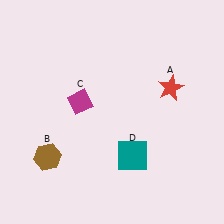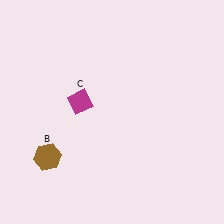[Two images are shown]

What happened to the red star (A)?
The red star (A) was removed in Image 2. It was in the top-right area of Image 1.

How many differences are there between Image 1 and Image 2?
There are 2 differences between the two images.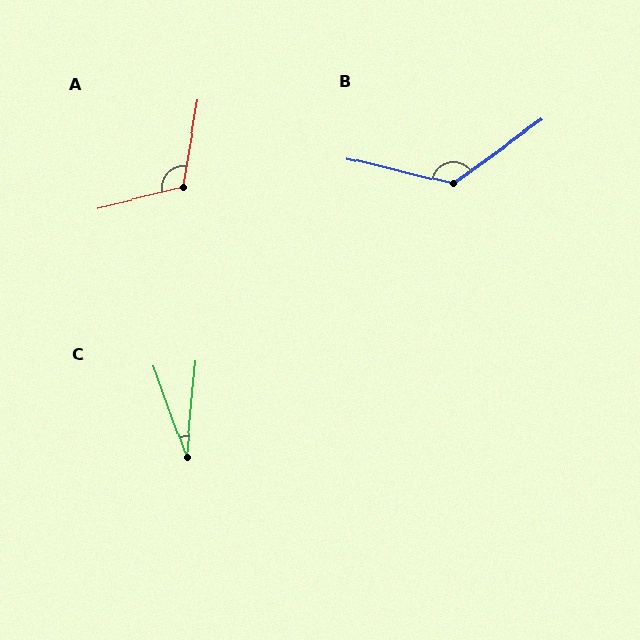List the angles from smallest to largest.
C (25°), A (113°), B (131°).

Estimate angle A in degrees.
Approximately 113 degrees.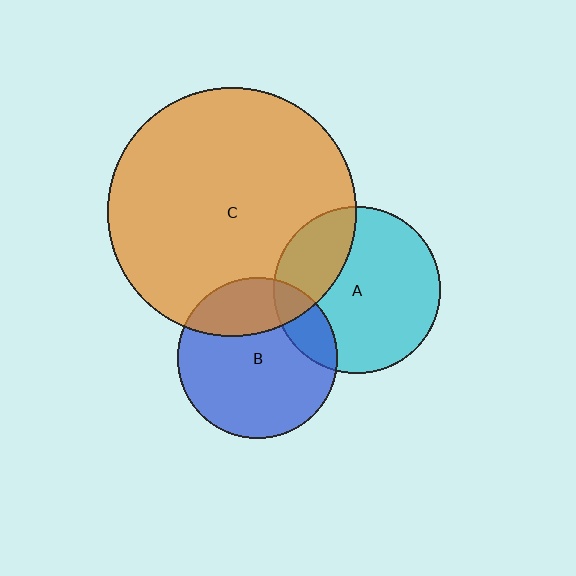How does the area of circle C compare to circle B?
Approximately 2.4 times.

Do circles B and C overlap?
Yes.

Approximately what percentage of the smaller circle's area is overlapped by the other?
Approximately 25%.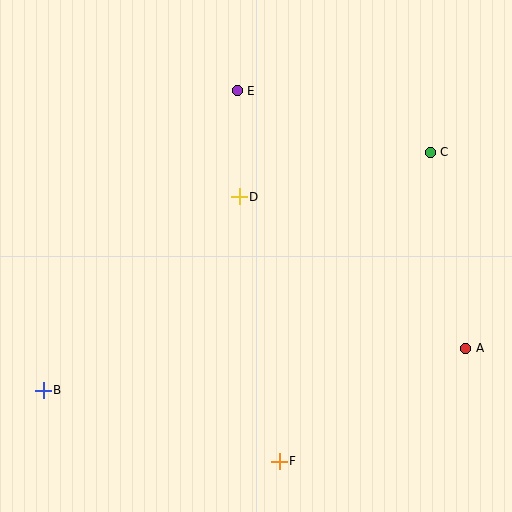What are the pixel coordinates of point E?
Point E is at (237, 91).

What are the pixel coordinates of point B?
Point B is at (43, 390).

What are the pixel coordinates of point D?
Point D is at (239, 197).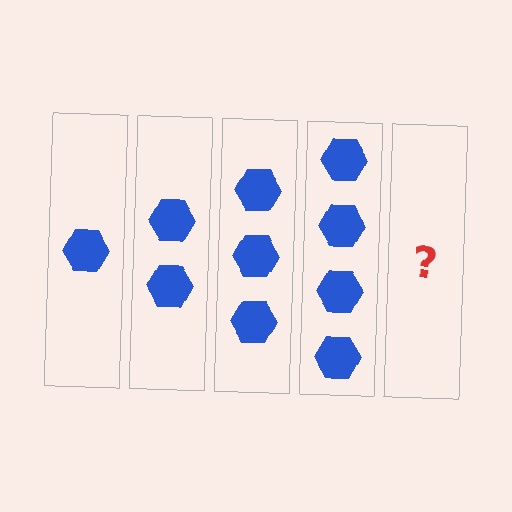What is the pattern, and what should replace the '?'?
The pattern is that each step adds one more hexagon. The '?' should be 5 hexagons.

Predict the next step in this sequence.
The next step is 5 hexagons.